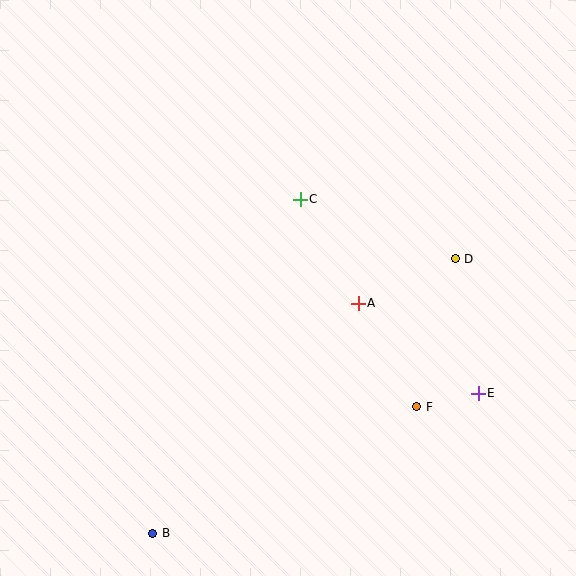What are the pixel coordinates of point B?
Point B is at (153, 533).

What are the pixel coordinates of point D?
Point D is at (455, 259).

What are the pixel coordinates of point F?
Point F is at (417, 407).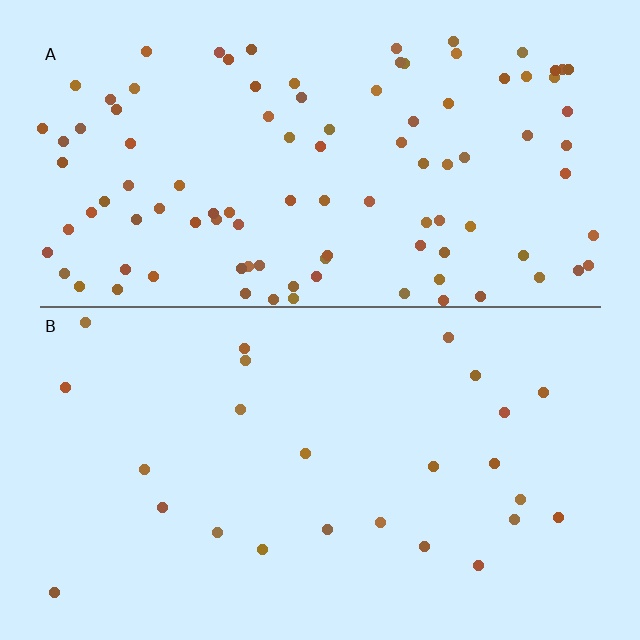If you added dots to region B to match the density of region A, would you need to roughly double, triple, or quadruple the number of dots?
Approximately quadruple.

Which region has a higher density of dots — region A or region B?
A (the top).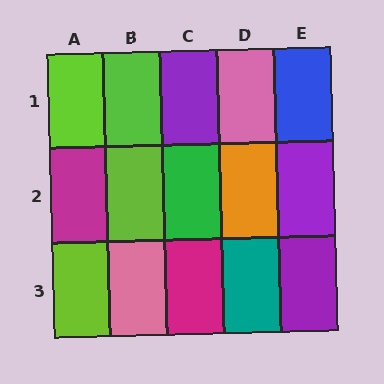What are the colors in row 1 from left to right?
Lime, lime, purple, pink, blue.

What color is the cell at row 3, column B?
Pink.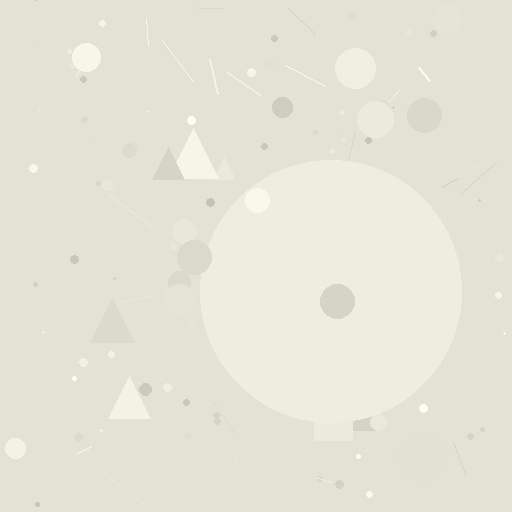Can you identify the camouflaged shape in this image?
The camouflaged shape is a circle.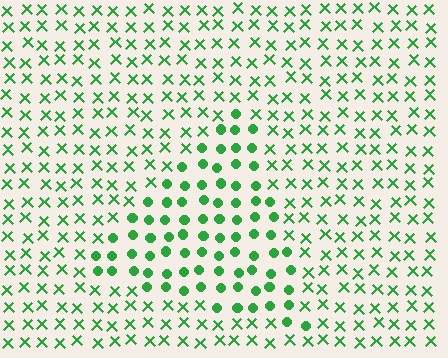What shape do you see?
I see a triangle.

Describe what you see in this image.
The image is filled with small green elements arranged in a uniform grid. A triangle-shaped region contains circles, while the surrounding area contains X marks. The boundary is defined purely by the change in element shape.